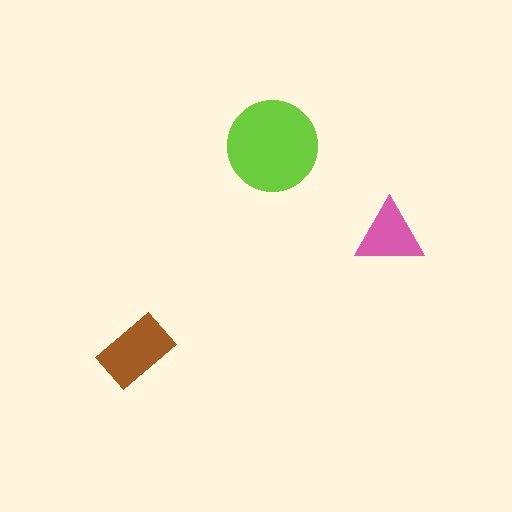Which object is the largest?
The lime circle.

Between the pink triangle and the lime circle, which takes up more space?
The lime circle.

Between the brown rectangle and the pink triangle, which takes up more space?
The brown rectangle.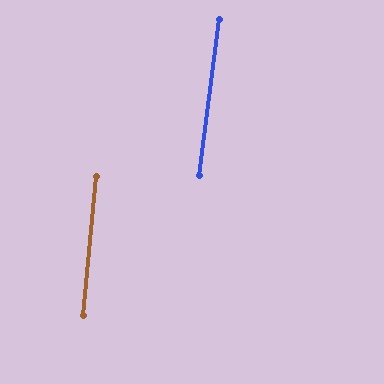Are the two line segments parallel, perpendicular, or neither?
Parallel — their directions differ by only 1.7°.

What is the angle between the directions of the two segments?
Approximately 2 degrees.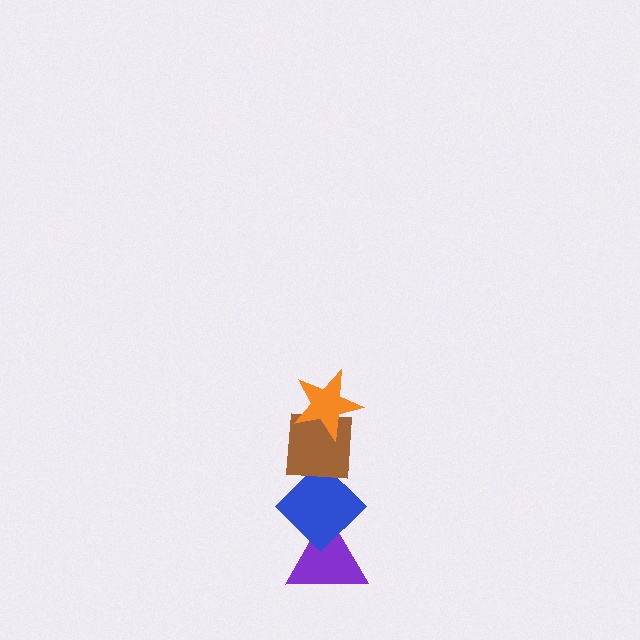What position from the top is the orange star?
The orange star is 1st from the top.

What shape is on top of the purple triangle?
The blue diamond is on top of the purple triangle.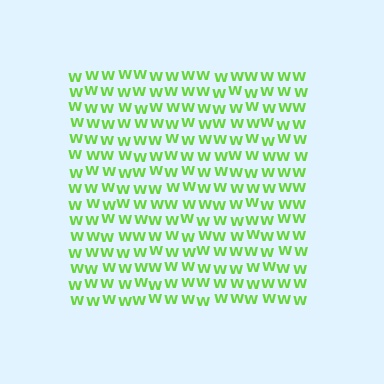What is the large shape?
The large shape is a square.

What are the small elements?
The small elements are letter W's.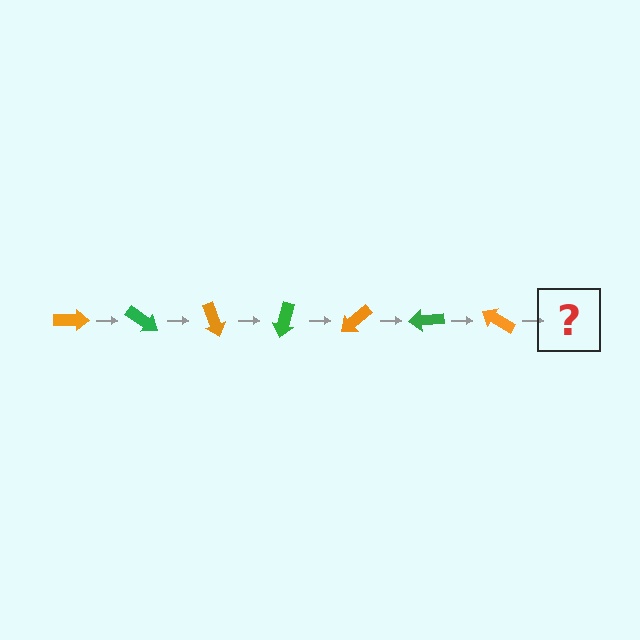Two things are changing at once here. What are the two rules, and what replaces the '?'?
The two rules are that it rotates 35 degrees each step and the color cycles through orange and green. The '?' should be a green arrow, rotated 245 degrees from the start.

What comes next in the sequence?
The next element should be a green arrow, rotated 245 degrees from the start.